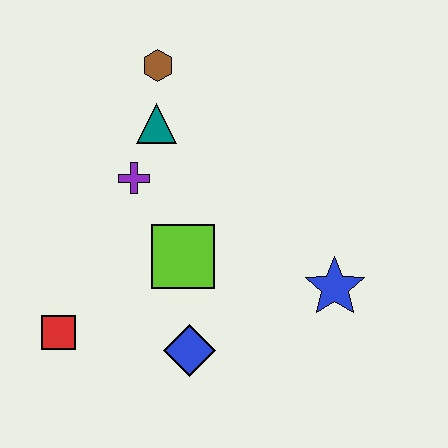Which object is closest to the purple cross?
The teal triangle is closest to the purple cross.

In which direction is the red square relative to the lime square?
The red square is to the left of the lime square.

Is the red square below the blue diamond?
No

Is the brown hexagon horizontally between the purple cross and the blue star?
Yes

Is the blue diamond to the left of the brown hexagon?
No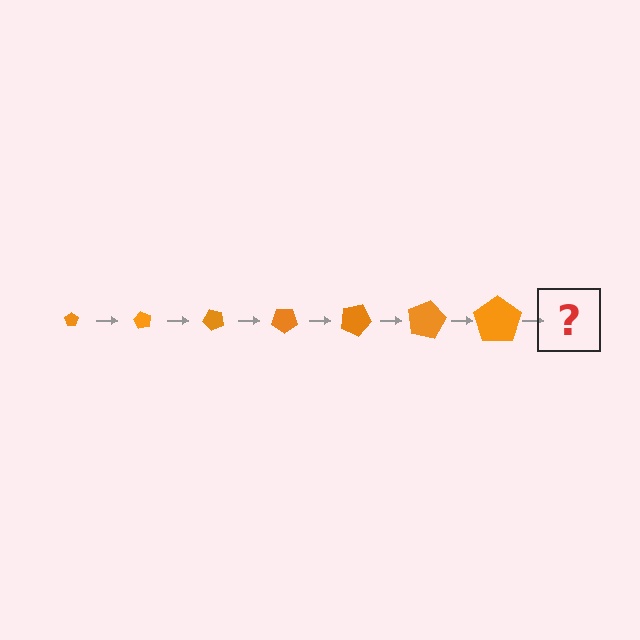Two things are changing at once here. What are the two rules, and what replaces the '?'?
The two rules are that the pentagon grows larger each step and it rotates 60 degrees each step. The '?' should be a pentagon, larger than the previous one and rotated 420 degrees from the start.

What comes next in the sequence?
The next element should be a pentagon, larger than the previous one and rotated 420 degrees from the start.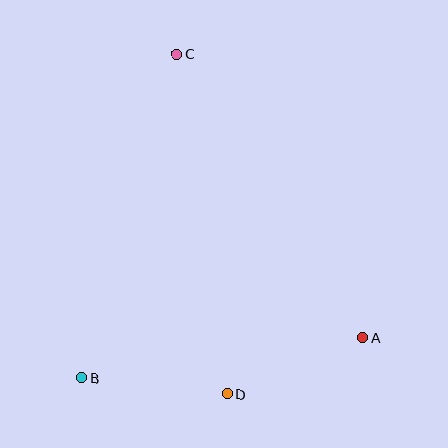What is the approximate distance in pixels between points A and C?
The distance between A and C is approximately 339 pixels.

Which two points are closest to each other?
Points A and D are closest to each other.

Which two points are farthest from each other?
Points C and D are farthest from each other.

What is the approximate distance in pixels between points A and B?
The distance between A and B is approximately 284 pixels.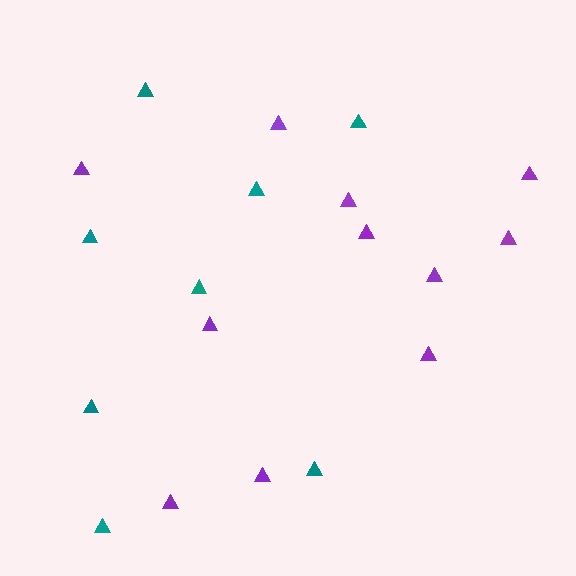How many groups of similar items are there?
There are 2 groups: one group of purple triangles (11) and one group of teal triangles (8).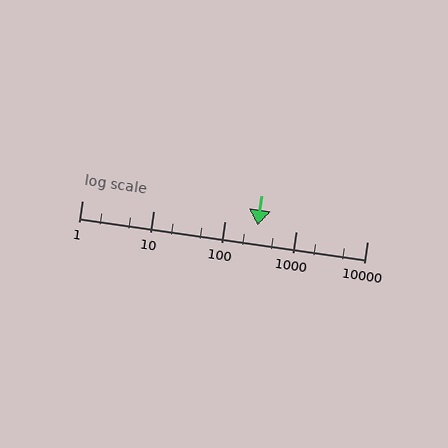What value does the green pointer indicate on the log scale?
The pointer indicates approximately 290.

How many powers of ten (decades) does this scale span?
The scale spans 4 decades, from 1 to 10000.